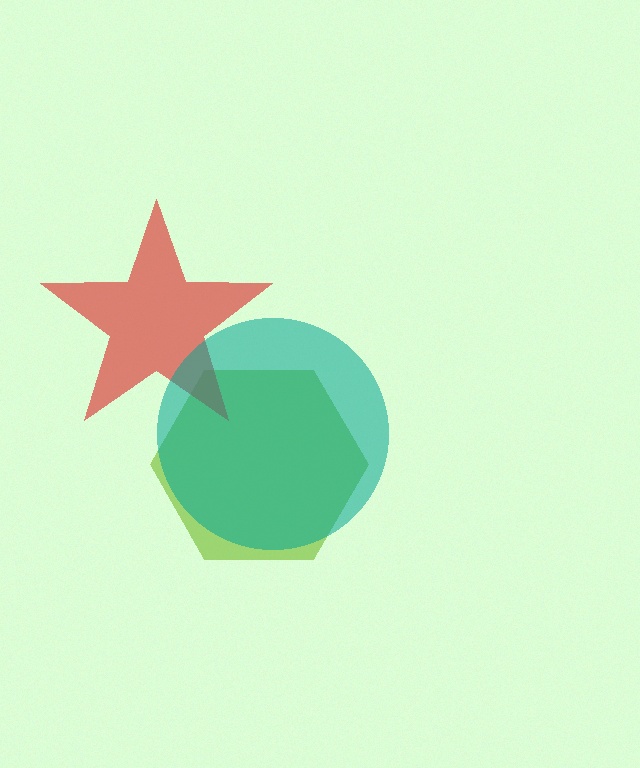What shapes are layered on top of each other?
The layered shapes are: a lime hexagon, a red star, a teal circle.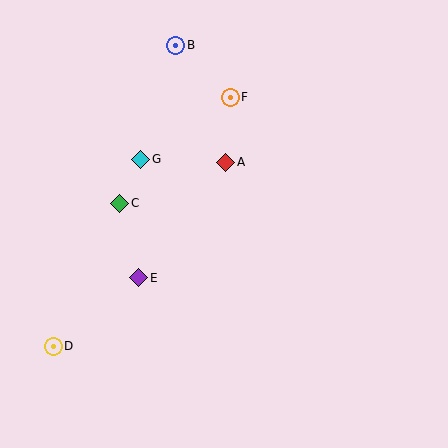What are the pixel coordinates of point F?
Point F is at (230, 97).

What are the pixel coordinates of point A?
Point A is at (226, 162).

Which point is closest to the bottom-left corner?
Point D is closest to the bottom-left corner.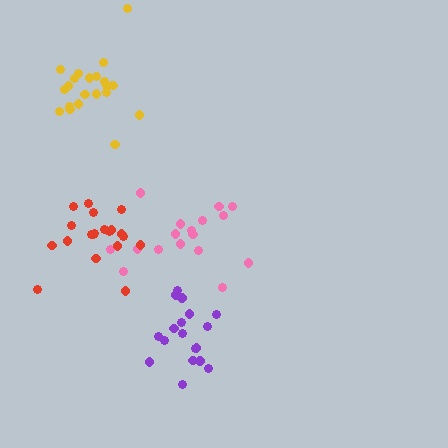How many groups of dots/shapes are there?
There are 4 groups.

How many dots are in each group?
Group 1: 18 dots, Group 2: 17 dots, Group 3: 21 dots, Group 4: 20 dots (76 total).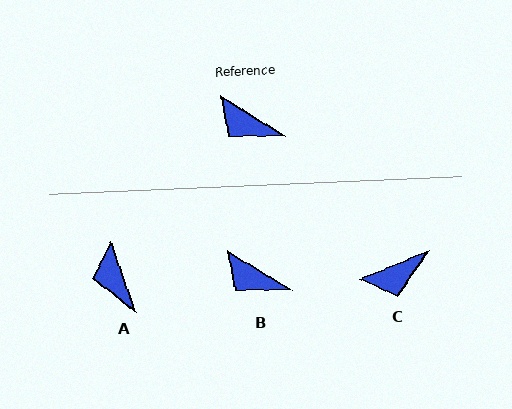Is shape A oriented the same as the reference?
No, it is off by about 38 degrees.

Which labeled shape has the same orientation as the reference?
B.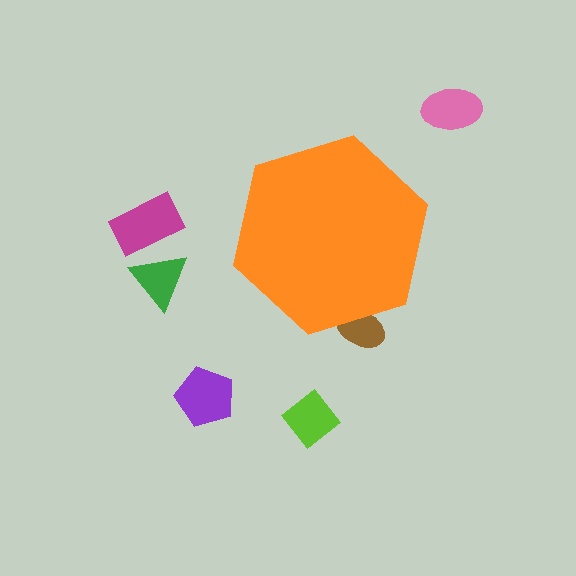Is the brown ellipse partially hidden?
Yes, the brown ellipse is partially hidden behind the orange hexagon.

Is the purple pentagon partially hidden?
No, the purple pentagon is fully visible.